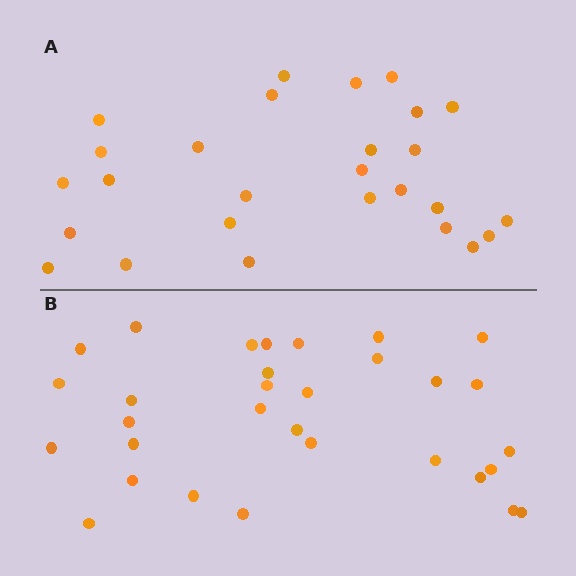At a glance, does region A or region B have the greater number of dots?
Region B (the bottom region) has more dots.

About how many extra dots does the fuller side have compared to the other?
Region B has about 4 more dots than region A.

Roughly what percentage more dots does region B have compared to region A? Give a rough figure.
About 15% more.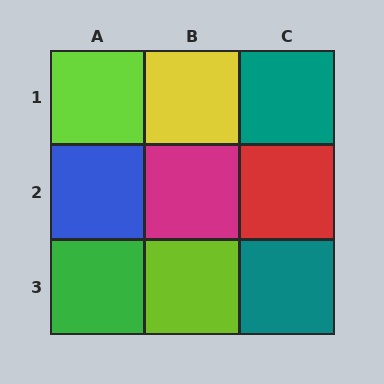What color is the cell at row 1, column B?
Yellow.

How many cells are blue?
1 cell is blue.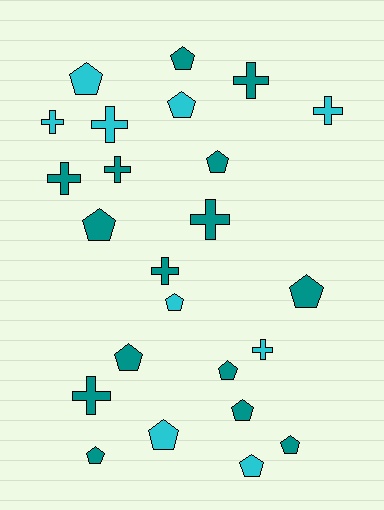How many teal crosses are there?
There are 6 teal crosses.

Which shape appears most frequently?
Pentagon, with 14 objects.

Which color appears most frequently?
Teal, with 15 objects.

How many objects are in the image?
There are 24 objects.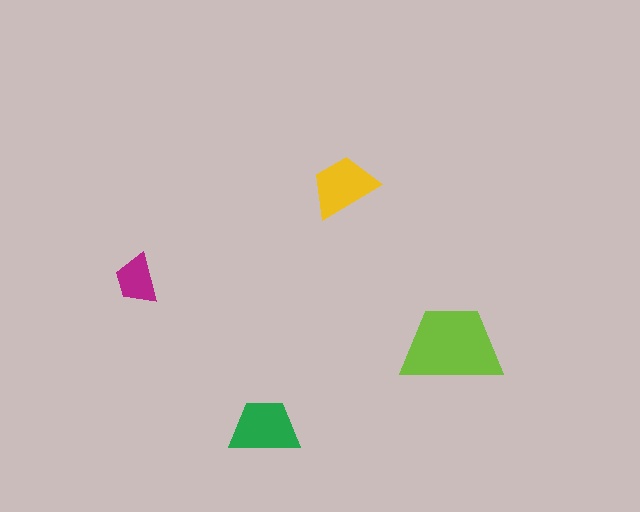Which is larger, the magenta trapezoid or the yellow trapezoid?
The yellow one.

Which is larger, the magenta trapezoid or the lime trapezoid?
The lime one.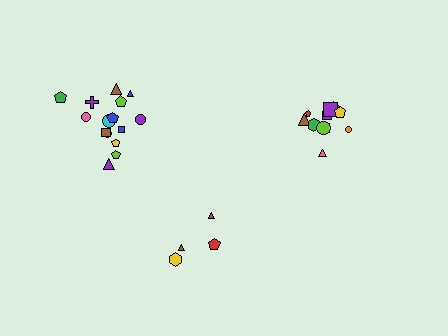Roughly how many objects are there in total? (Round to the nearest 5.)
Roughly 30 objects in total.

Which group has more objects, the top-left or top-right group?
The top-left group.